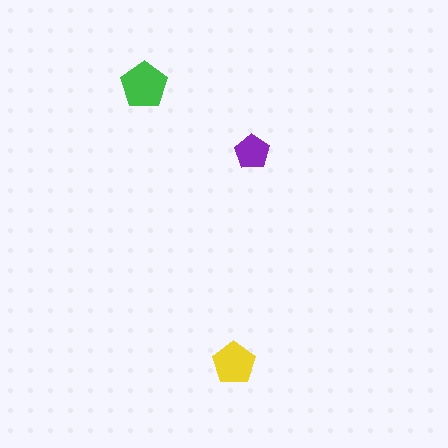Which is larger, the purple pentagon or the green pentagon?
The green one.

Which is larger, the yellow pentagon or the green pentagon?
The green one.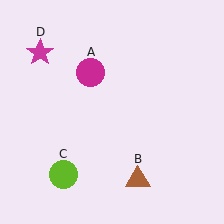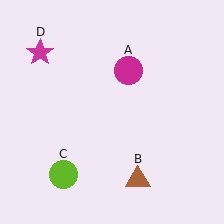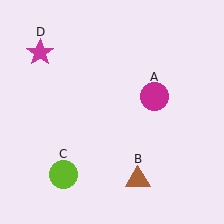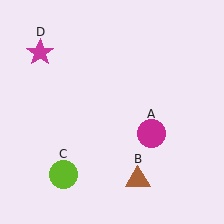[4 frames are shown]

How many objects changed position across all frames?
1 object changed position: magenta circle (object A).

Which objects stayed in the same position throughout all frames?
Brown triangle (object B) and lime circle (object C) and magenta star (object D) remained stationary.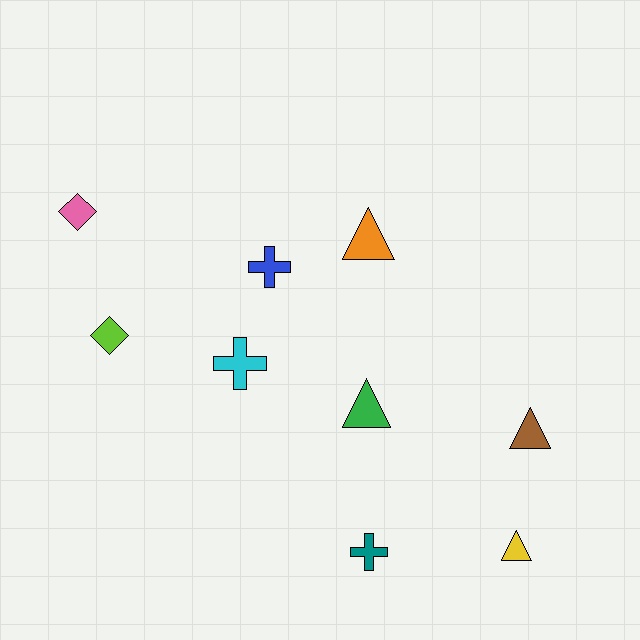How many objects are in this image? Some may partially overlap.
There are 9 objects.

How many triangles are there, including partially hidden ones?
There are 4 triangles.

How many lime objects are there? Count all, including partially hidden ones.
There is 1 lime object.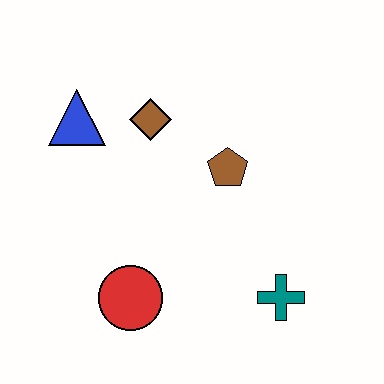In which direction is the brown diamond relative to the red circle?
The brown diamond is above the red circle.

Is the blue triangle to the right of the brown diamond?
No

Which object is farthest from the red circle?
The blue triangle is farthest from the red circle.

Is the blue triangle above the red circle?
Yes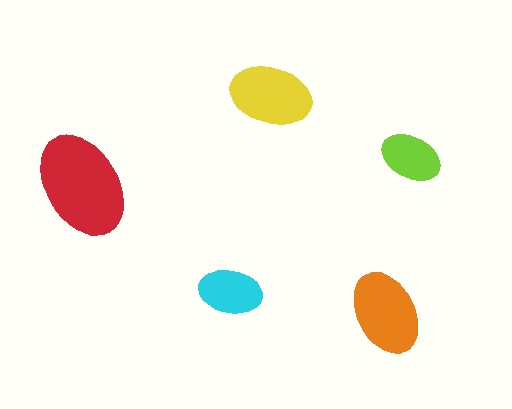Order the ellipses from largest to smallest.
the red one, the orange one, the yellow one, the cyan one, the lime one.